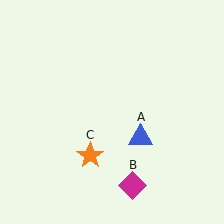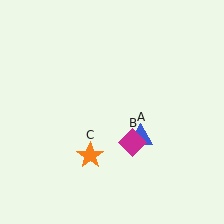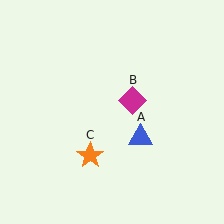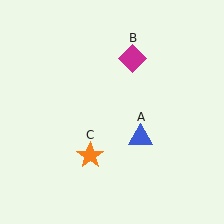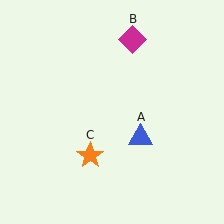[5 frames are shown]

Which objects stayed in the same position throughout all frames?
Blue triangle (object A) and orange star (object C) remained stationary.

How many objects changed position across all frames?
1 object changed position: magenta diamond (object B).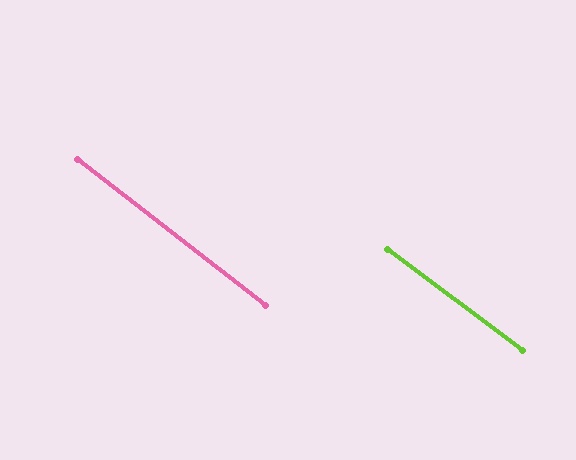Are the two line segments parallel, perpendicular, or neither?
Parallel — their directions differ by only 1.1°.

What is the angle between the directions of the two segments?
Approximately 1 degree.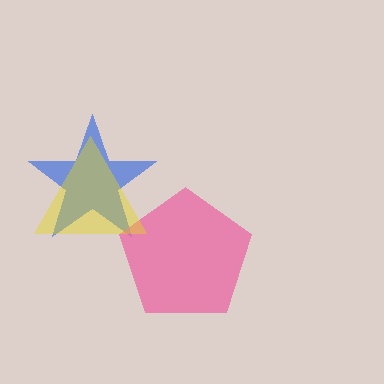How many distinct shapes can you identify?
There are 3 distinct shapes: a blue star, a pink pentagon, a yellow triangle.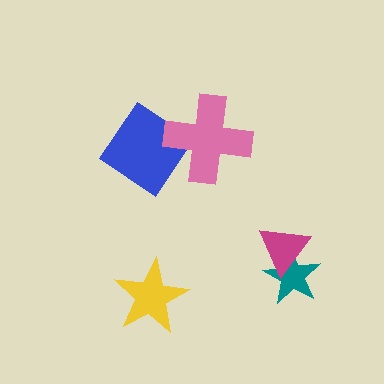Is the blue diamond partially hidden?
Yes, it is partially covered by another shape.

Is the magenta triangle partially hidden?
No, no other shape covers it.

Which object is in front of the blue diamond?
The pink cross is in front of the blue diamond.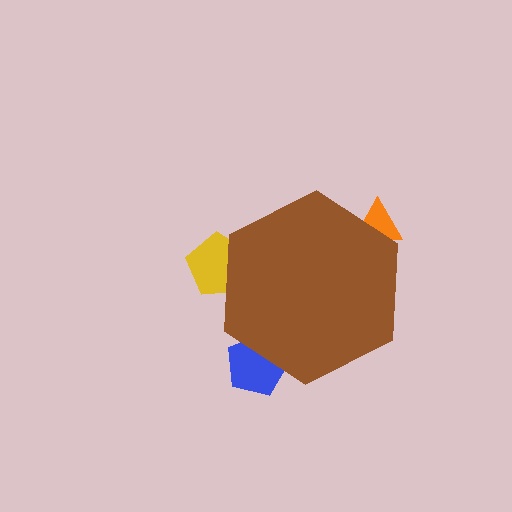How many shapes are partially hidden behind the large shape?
3 shapes are partially hidden.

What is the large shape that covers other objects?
A brown hexagon.